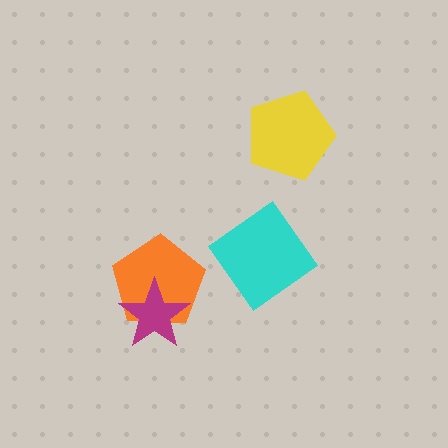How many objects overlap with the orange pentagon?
1 object overlaps with the orange pentagon.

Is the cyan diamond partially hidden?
No, no other shape covers it.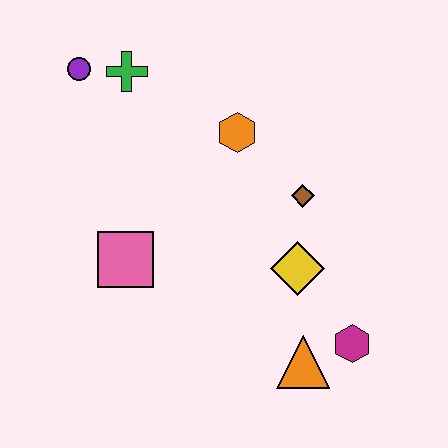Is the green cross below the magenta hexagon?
No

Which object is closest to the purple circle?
The green cross is closest to the purple circle.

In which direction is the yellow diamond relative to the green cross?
The yellow diamond is below the green cross.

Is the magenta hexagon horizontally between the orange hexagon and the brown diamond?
No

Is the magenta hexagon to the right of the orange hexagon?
Yes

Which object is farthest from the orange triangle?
The purple circle is farthest from the orange triangle.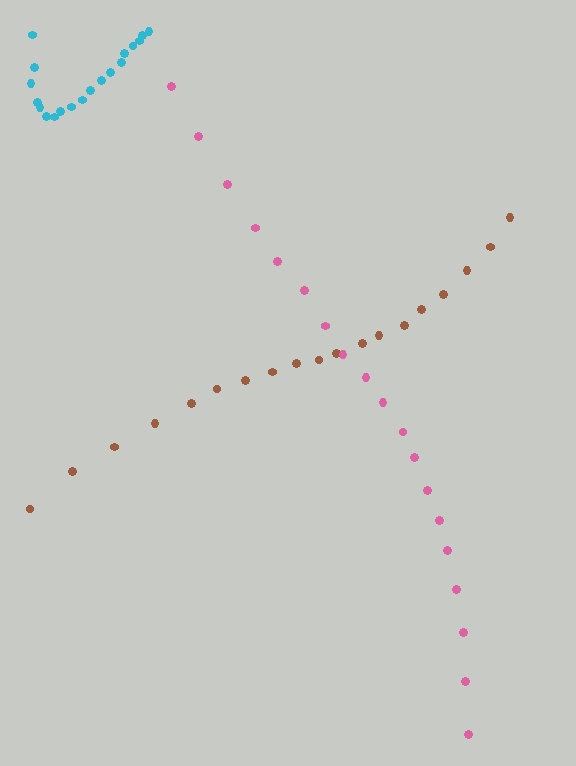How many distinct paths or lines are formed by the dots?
There are 3 distinct paths.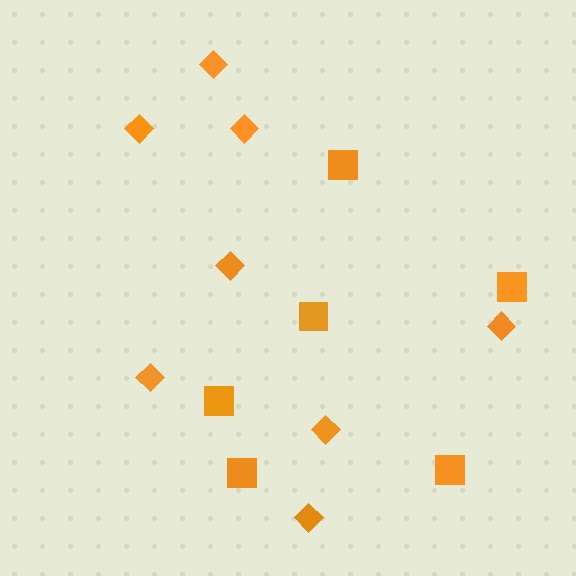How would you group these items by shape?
There are 2 groups: one group of squares (6) and one group of diamonds (8).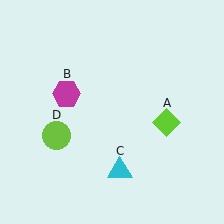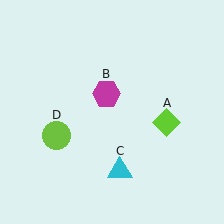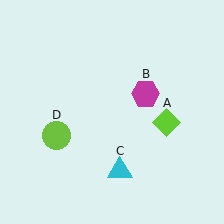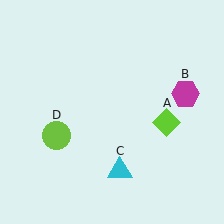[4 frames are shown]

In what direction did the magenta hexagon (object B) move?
The magenta hexagon (object B) moved right.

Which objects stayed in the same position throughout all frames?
Lime diamond (object A) and cyan triangle (object C) and lime circle (object D) remained stationary.